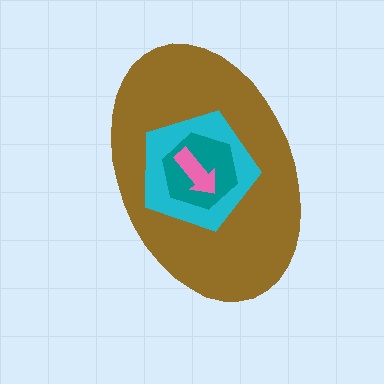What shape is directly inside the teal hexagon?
The pink arrow.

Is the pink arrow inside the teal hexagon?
Yes.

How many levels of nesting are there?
4.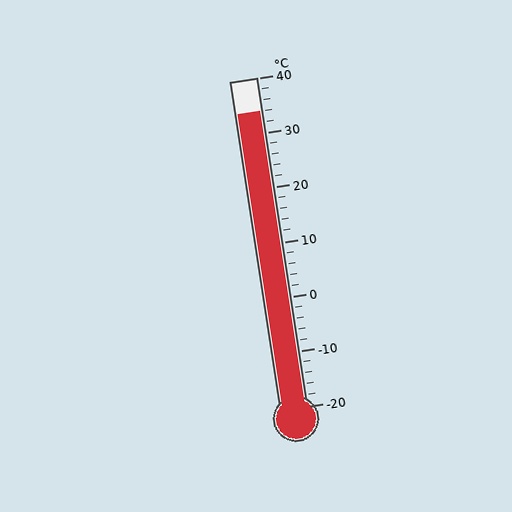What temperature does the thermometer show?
The thermometer shows approximately 34°C.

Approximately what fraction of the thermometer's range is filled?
The thermometer is filled to approximately 90% of its range.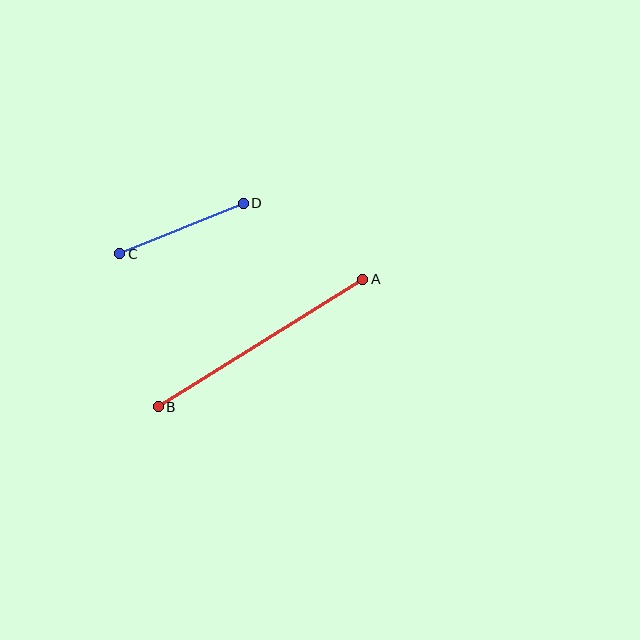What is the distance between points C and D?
The distance is approximately 133 pixels.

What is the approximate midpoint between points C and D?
The midpoint is at approximately (182, 228) pixels.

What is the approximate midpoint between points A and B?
The midpoint is at approximately (261, 343) pixels.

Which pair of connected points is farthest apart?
Points A and B are farthest apart.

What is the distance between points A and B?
The distance is approximately 241 pixels.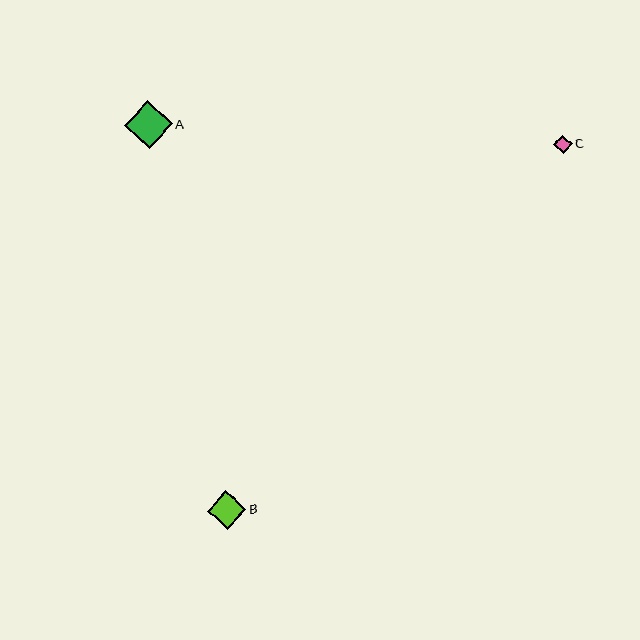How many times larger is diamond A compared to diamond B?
Diamond A is approximately 1.2 times the size of diamond B.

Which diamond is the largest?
Diamond A is the largest with a size of approximately 48 pixels.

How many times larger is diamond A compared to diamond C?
Diamond A is approximately 2.6 times the size of diamond C.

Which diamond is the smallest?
Diamond C is the smallest with a size of approximately 19 pixels.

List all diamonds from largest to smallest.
From largest to smallest: A, B, C.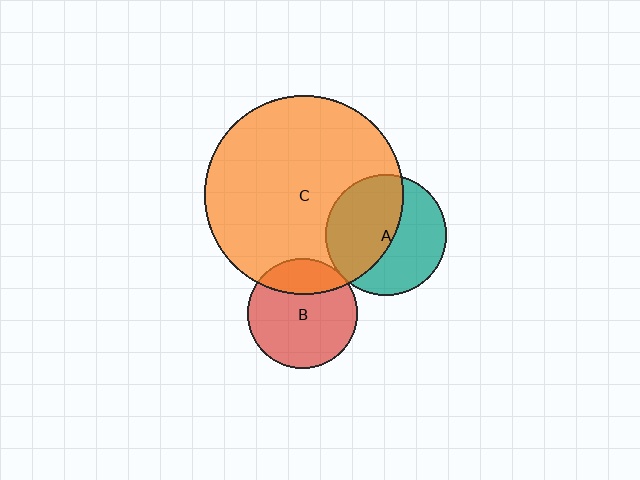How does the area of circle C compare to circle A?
Approximately 2.7 times.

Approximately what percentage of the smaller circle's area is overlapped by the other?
Approximately 50%.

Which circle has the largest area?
Circle C (orange).